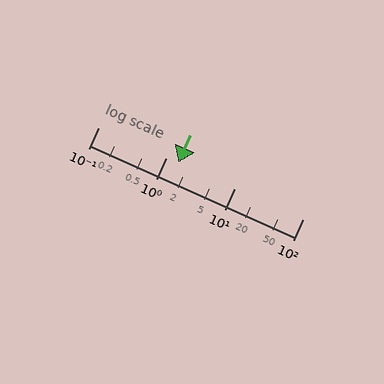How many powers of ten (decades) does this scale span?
The scale spans 3 decades, from 0.1 to 100.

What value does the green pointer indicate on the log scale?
The pointer indicates approximately 1.5.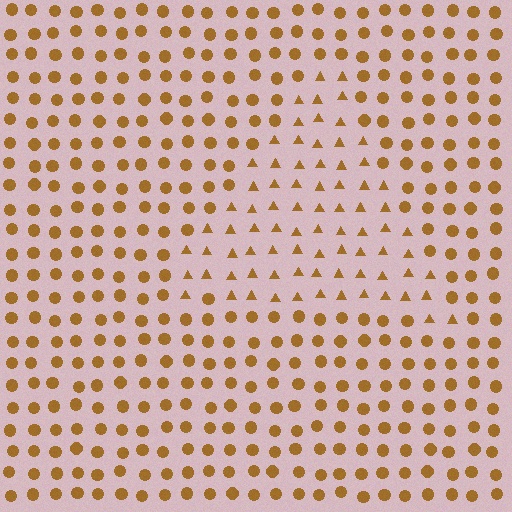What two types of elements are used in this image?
The image uses triangles inside the triangle region and circles outside it.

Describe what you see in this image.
The image is filled with small brown elements arranged in a uniform grid. A triangle-shaped region contains triangles, while the surrounding area contains circles. The boundary is defined purely by the change in element shape.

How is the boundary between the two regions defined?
The boundary is defined by a change in element shape: triangles inside vs. circles outside. All elements share the same color and spacing.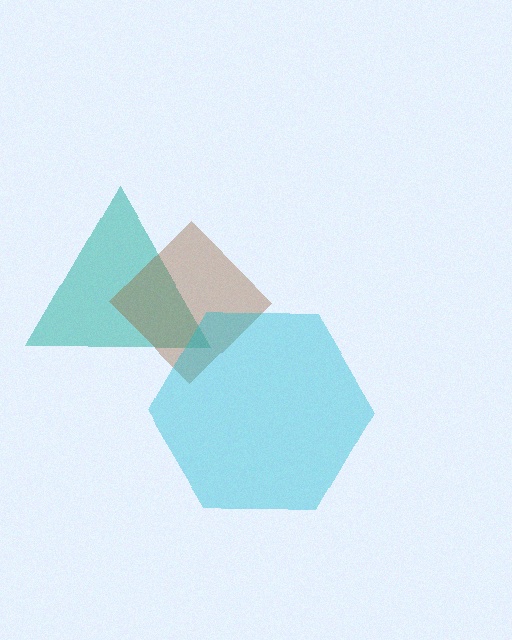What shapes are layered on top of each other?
The layered shapes are: a teal triangle, a brown diamond, a cyan hexagon.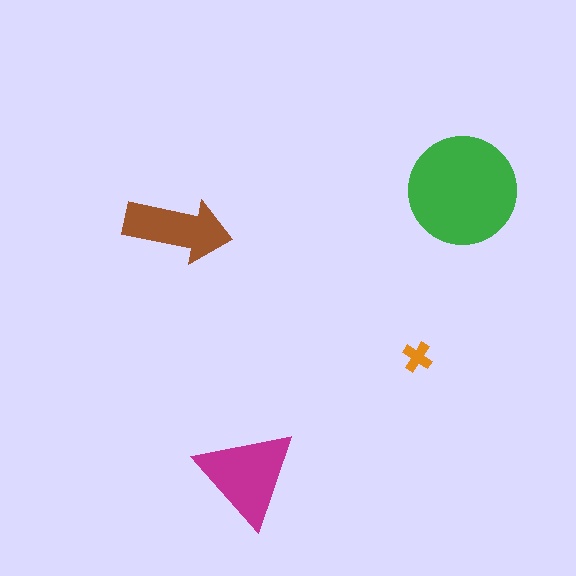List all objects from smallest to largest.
The orange cross, the brown arrow, the magenta triangle, the green circle.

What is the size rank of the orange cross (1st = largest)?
4th.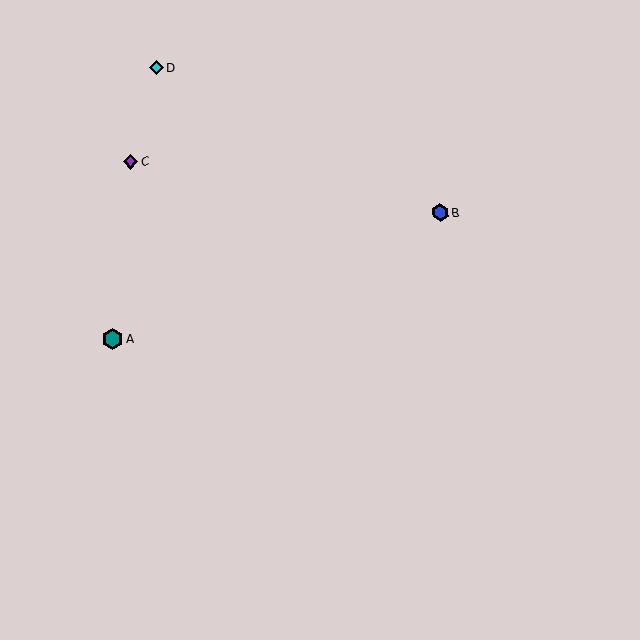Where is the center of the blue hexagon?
The center of the blue hexagon is at (440, 213).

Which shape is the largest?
The teal hexagon (labeled A) is the largest.